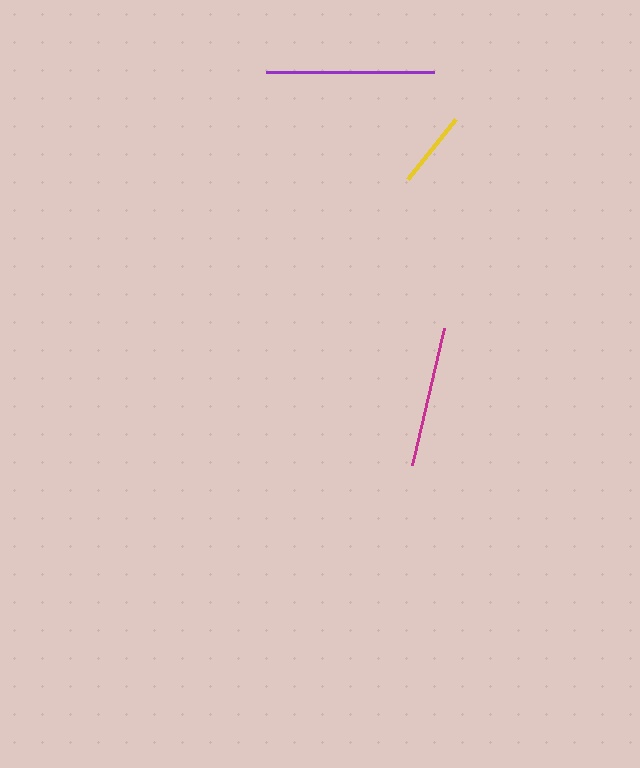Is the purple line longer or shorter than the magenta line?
The purple line is longer than the magenta line.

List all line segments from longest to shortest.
From longest to shortest: purple, magenta, yellow.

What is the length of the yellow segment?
The yellow segment is approximately 77 pixels long.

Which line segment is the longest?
The purple line is the longest at approximately 168 pixels.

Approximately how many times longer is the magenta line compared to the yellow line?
The magenta line is approximately 1.8 times the length of the yellow line.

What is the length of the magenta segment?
The magenta segment is approximately 141 pixels long.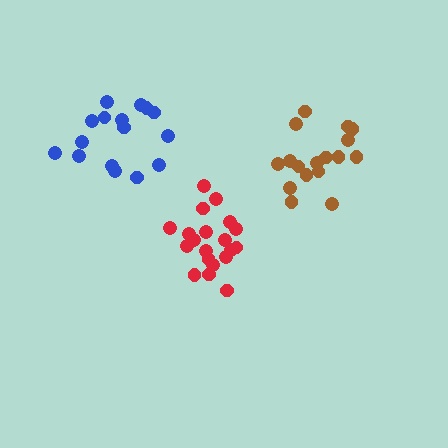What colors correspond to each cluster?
The clusters are colored: red, blue, brown.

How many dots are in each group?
Group 1: 20 dots, Group 2: 16 dots, Group 3: 17 dots (53 total).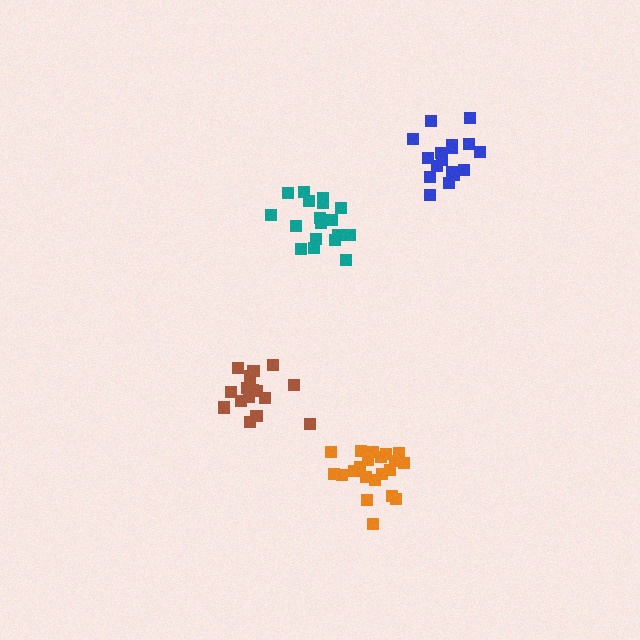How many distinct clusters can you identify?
There are 4 distinct clusters.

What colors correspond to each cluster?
The clusters are colored: orange, blue, brown, teal.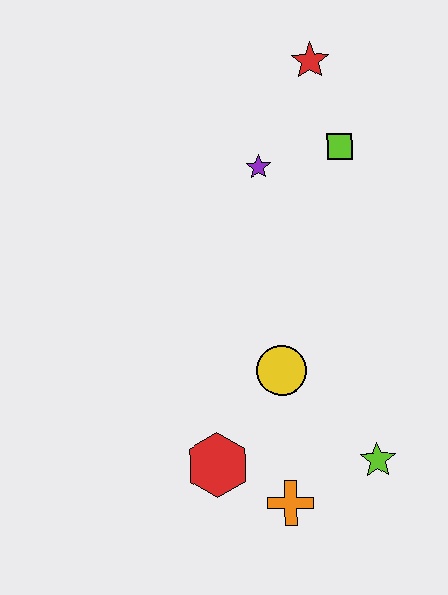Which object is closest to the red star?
The lime square is closest to the red star.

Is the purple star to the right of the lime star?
No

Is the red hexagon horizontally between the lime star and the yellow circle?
No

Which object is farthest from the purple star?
The orange cross is farthest from the purple star.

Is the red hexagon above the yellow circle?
No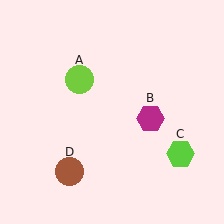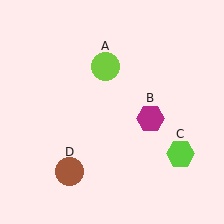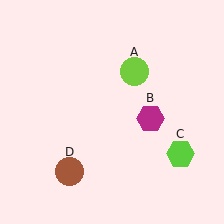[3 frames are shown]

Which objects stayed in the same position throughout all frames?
Magenta hexagon (object B) and lime hexagon (object C) and brown circle (object D) remained stationary.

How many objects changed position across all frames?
1 object changed position: lime circle (object A).